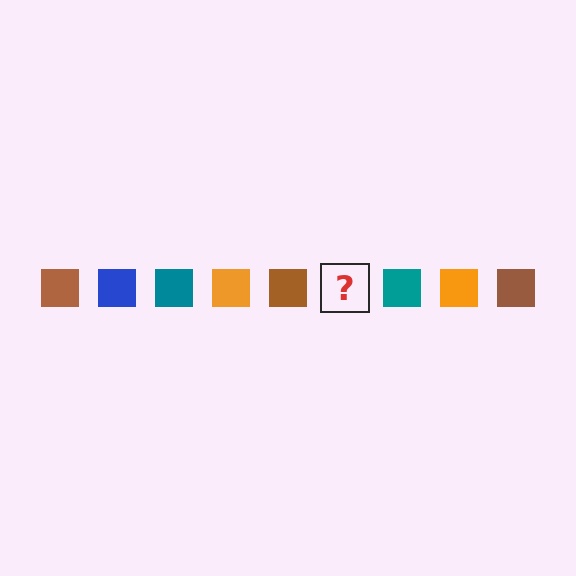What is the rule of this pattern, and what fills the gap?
The rule is that the pattern cycles through brown, blue, teal, orange squares. The gap should be filled with a blue square.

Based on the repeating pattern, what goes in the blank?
The blank should be a blue square.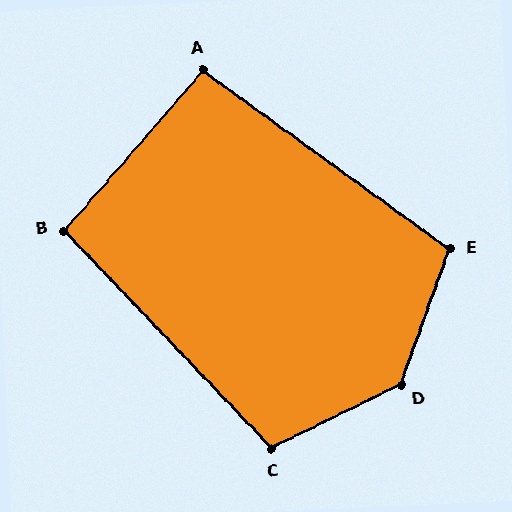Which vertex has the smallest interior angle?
A, at approximately 95 degrees.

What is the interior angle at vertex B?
Approximately 96 degrees (obtuse).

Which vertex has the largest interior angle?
D, at approximately 136 degrees.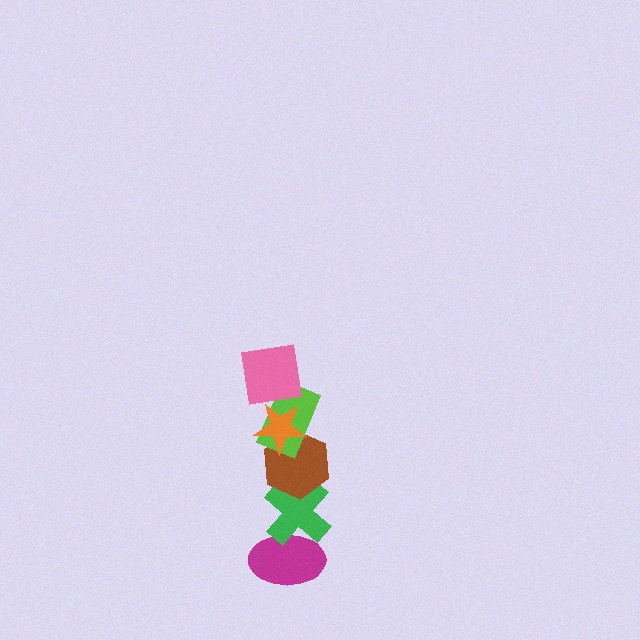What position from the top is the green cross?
The green cross is 5th from the top.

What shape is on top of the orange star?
The pink square is on top of the orange star.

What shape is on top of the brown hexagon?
The lime rectangle is on top of the brown hexagon.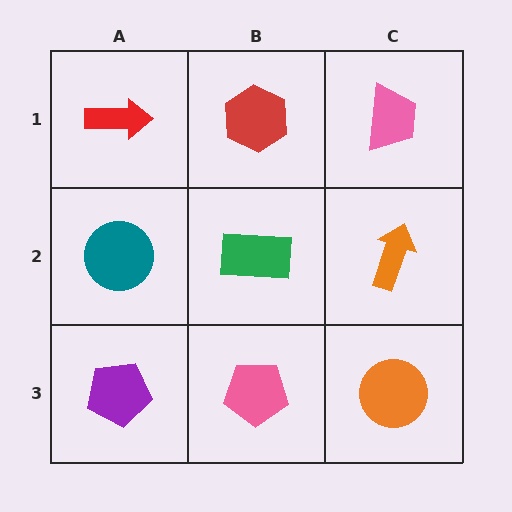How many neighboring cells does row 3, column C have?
2.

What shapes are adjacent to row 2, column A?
A red arrow (row 1, column A), a purple pentagon (row 3, column A), a green rectangle (row 2, column B).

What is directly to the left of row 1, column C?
A red hexagon.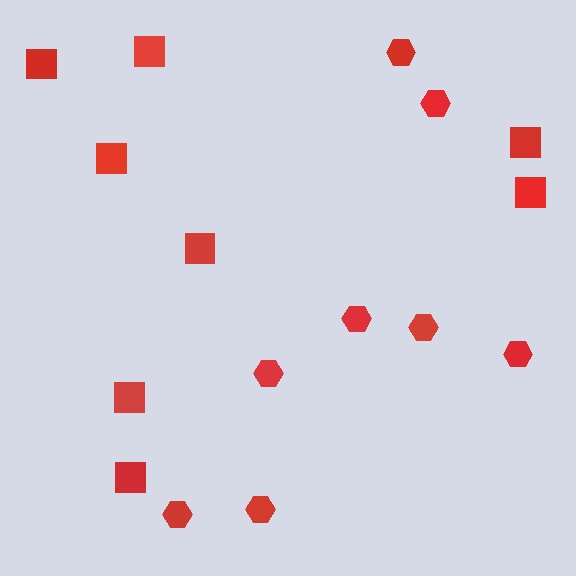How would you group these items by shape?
There are 2 groups: one group of squares (8) and one group of hexagons (8).